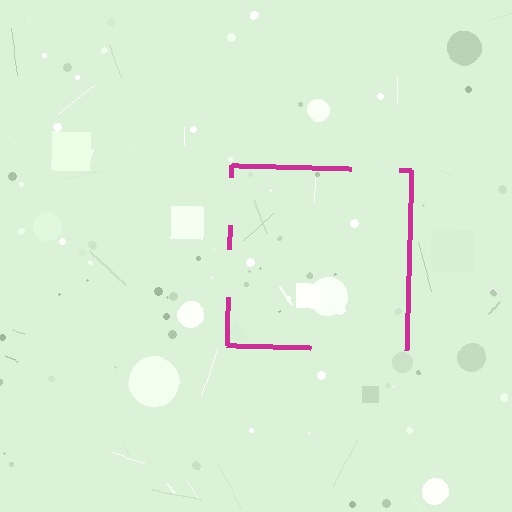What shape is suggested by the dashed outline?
The dashed outline suggests a square.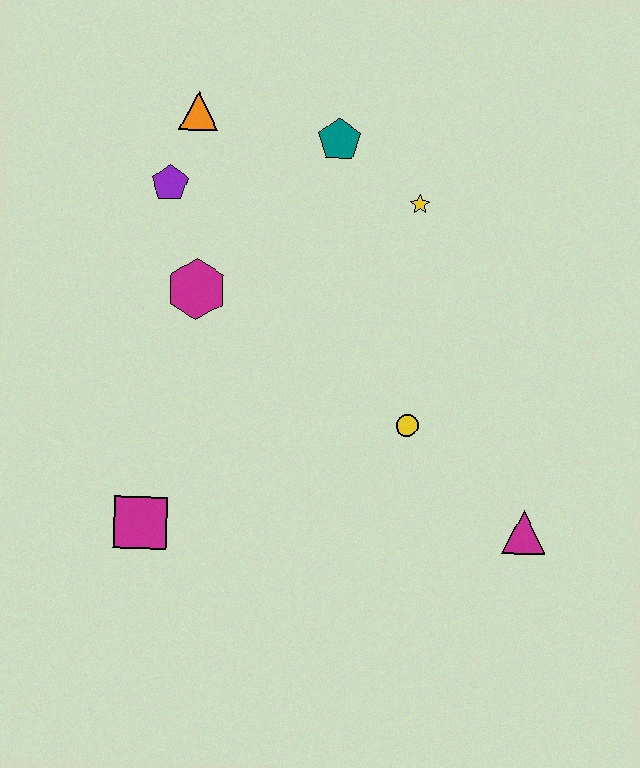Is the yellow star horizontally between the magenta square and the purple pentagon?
No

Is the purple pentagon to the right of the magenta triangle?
No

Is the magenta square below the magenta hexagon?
Yes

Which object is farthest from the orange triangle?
The magenta triangle is farthest from the orange triangle.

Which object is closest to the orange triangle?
The purple pentagon is closest to the orange triangle.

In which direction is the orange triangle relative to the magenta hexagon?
The orange triangle is above the magenta hexagon.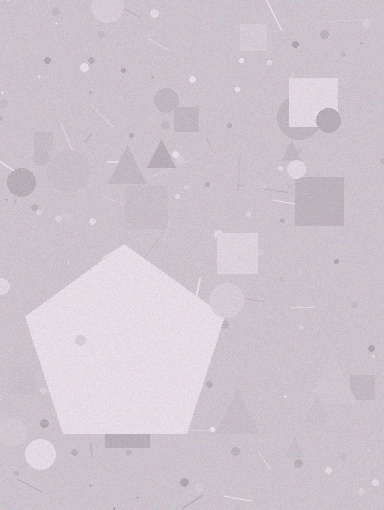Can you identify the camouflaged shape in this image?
The camouflaged shape is a pentagon.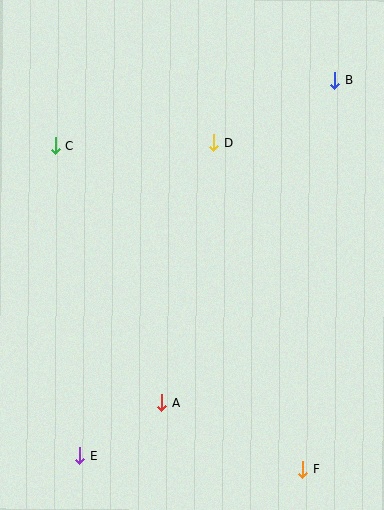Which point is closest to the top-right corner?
Point B is closest to the top-right corner.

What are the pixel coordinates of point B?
Point B is at (335, 80).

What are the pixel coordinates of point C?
Point C is at (55, 145).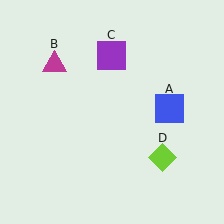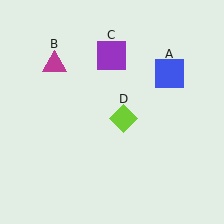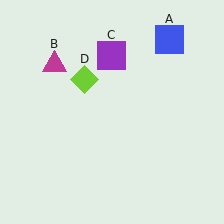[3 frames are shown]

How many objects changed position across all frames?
2 objects changed position: blue square (object A), lime diamond (object D).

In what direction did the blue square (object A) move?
The blue square (object A) moved up.